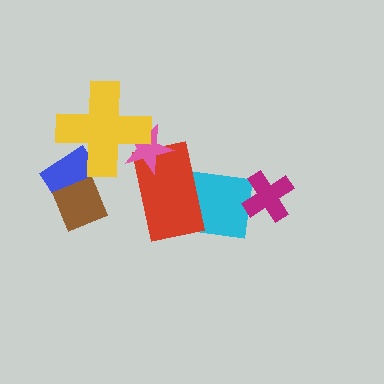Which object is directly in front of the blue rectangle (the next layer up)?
The brown diamond is directly in front of the blue rectangle.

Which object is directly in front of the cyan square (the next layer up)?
The red rectangle is directly in front of the cyan square.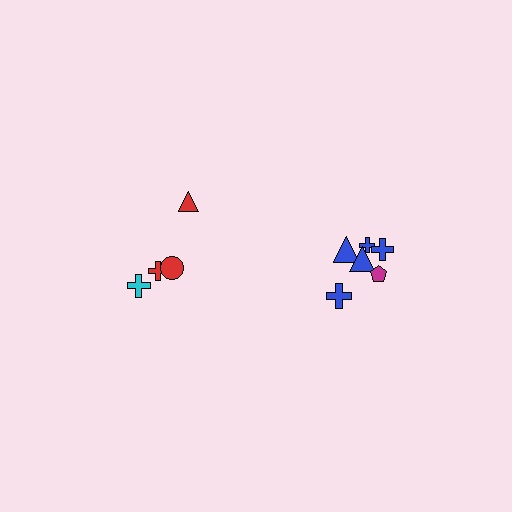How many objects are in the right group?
There are 6 objects.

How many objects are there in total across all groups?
There are 10 objects.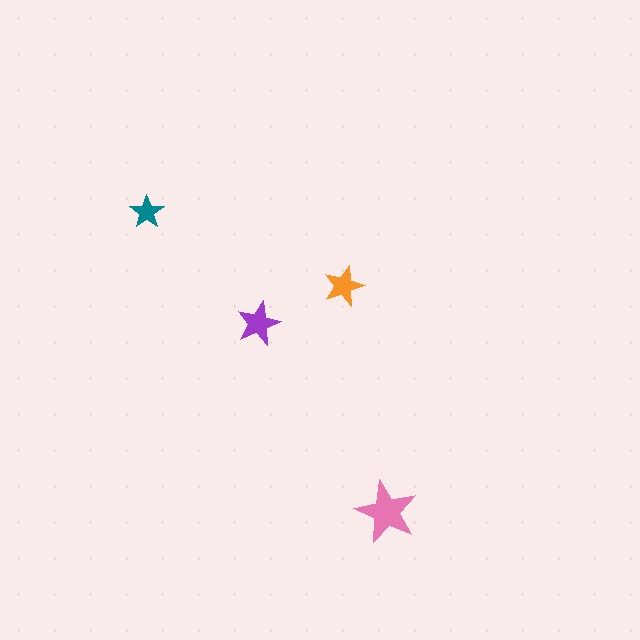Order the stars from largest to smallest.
the pink one, the purple one, the orange one, the teal one.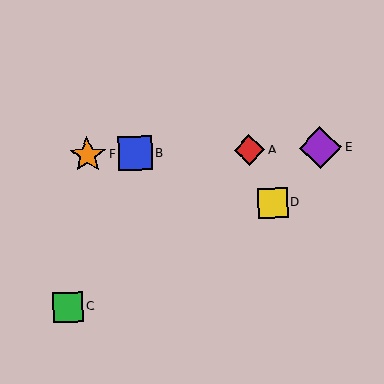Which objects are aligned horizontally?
Objects A, B, E, F are aligned horizontally.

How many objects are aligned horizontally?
4 objects (A, B, E, F) are aligned horizontally.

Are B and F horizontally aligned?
Yes, both are at y≈154.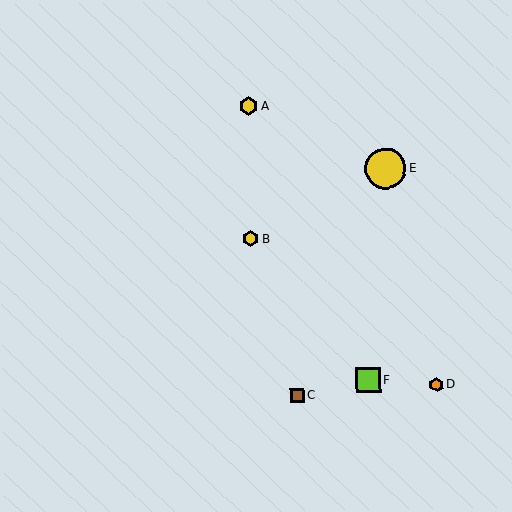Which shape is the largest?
The yellow circle (labeled E) is the largest.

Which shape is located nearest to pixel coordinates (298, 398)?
The brown square (labeled C) at (297, 395) is nearest to that location.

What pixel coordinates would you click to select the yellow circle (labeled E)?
Click at (385, 169) to select the yellow circle E.